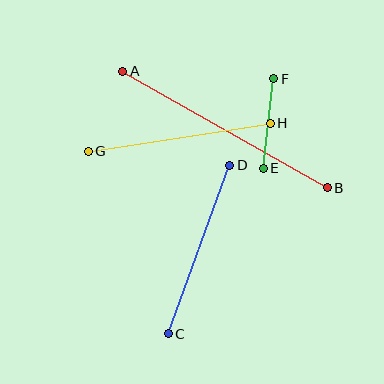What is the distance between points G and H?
The distance is approximately 184 pixels.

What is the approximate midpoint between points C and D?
The midpoint is at approximately (199, 249) pixels.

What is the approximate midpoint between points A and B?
The midpoint is at approximately (225, 129) pixels.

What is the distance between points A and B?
The distance is approximately 235 pixels.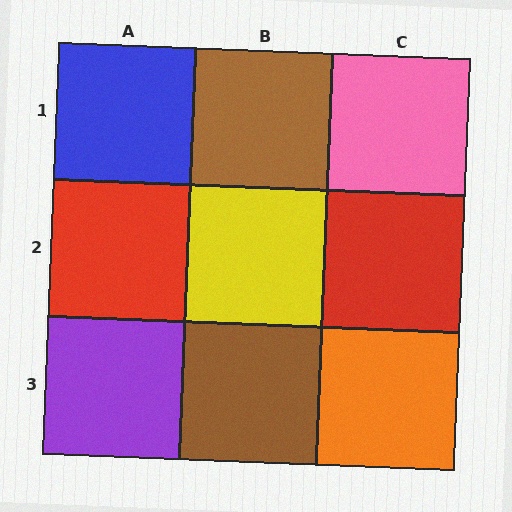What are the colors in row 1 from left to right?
Blue, brown, pink.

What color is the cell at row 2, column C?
Red.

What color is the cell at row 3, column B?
Brown.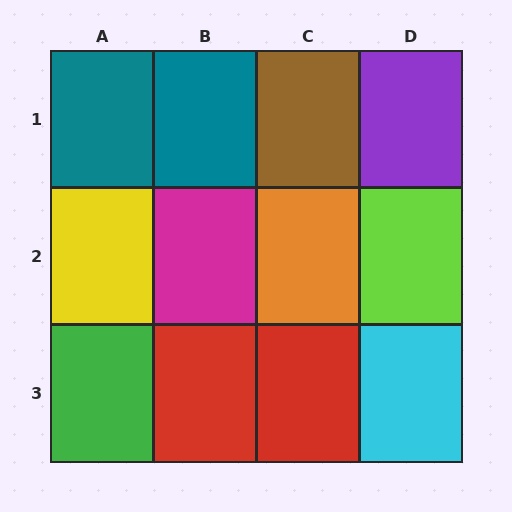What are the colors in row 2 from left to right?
Yellow, magenta, orange, lime.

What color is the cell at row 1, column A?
Teal.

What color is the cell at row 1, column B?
Teal.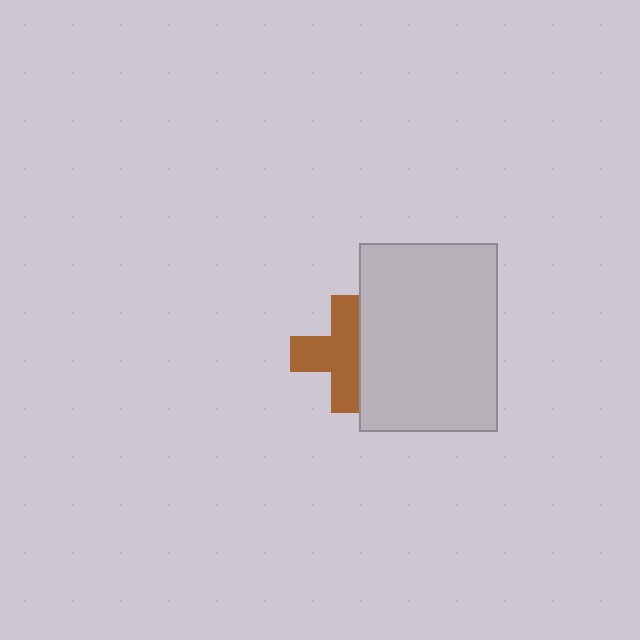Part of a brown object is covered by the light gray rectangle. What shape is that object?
It is a cross.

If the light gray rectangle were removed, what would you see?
You would see the complete brown cross.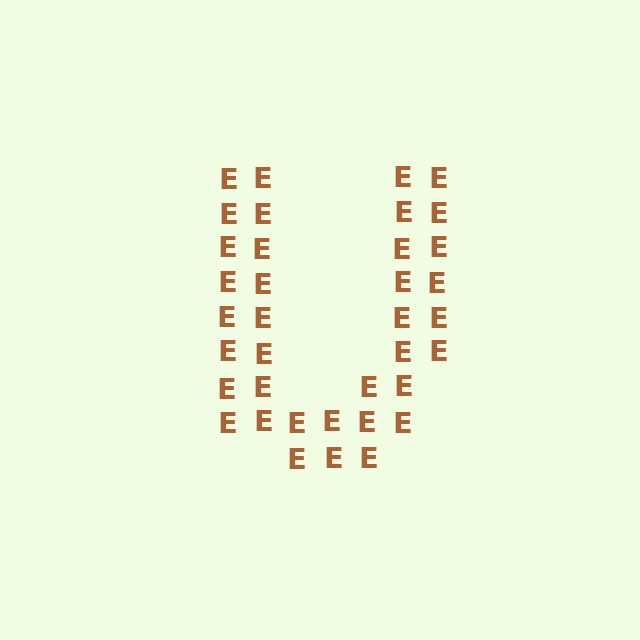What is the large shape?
The large shape is the letter U.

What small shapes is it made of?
It is made of small letter E's.